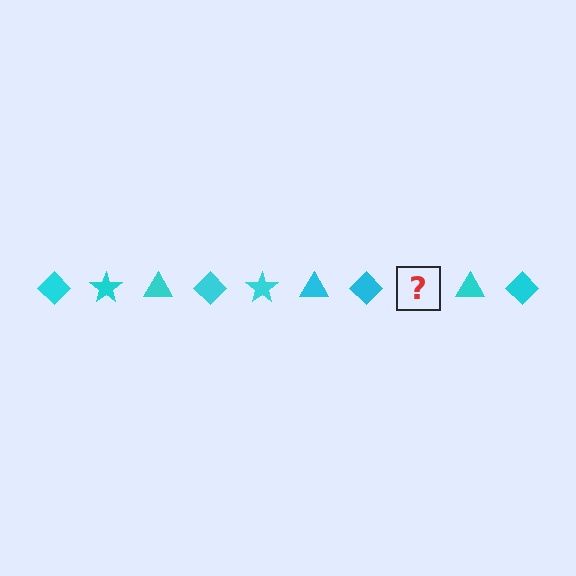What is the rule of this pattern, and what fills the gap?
The rule is that the pattern cycles through diamond, star, triangle shapes in cyan. The gap should be filled with a cyan star.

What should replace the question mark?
The question mark should be replaced with a cyan star.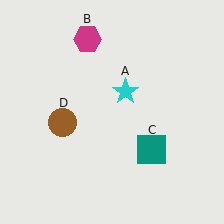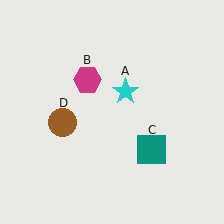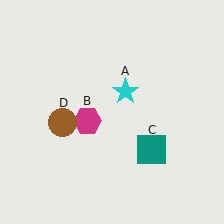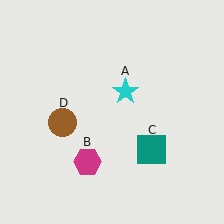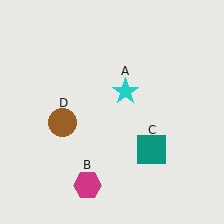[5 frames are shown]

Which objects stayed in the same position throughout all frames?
Cyan star (object A) and teal square (object C) and brown circle (object D) remained stationary.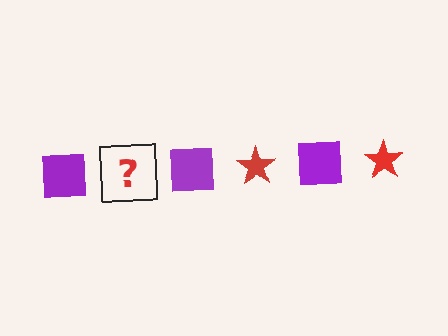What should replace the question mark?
The question mark should be replaced with a red star.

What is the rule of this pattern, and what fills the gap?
The rule is that the pattern alternates between purple square and red star. The gap should be filled with a red star.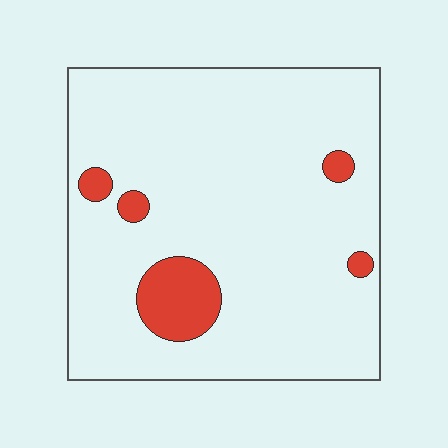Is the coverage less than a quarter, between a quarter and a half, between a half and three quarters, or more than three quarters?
Less than a quarter.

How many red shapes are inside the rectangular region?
5.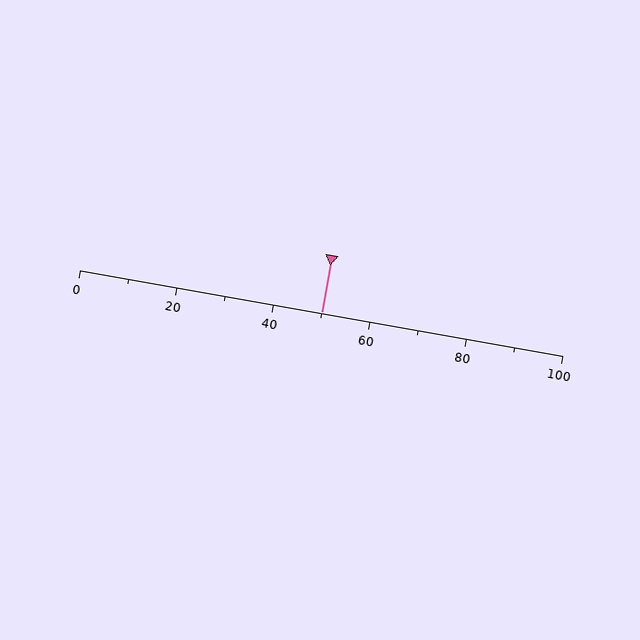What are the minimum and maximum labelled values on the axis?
The axis runs from 0 to 100.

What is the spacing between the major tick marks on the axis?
The major ticks are spaced 20 apart.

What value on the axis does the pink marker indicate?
The marker indicates approximately 50.